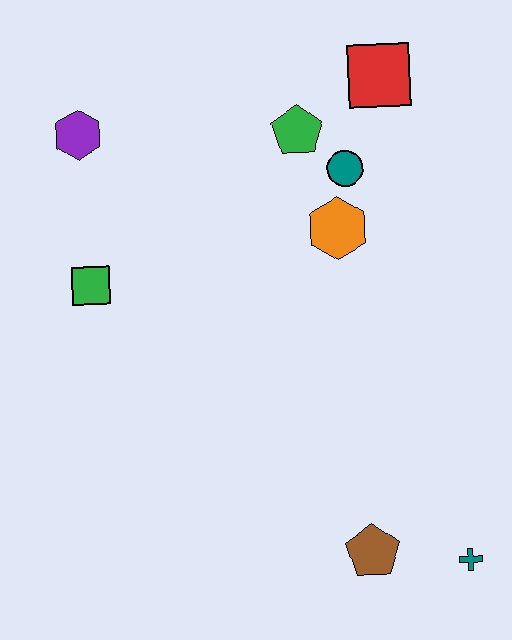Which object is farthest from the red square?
The teal cross is farthest from the red square.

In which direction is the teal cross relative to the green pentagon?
The teal cross is below the green pentagon.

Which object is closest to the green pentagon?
The teal circle is closest to the green pentagon.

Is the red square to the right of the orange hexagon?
Yes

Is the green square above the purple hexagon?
No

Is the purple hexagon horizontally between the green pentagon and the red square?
No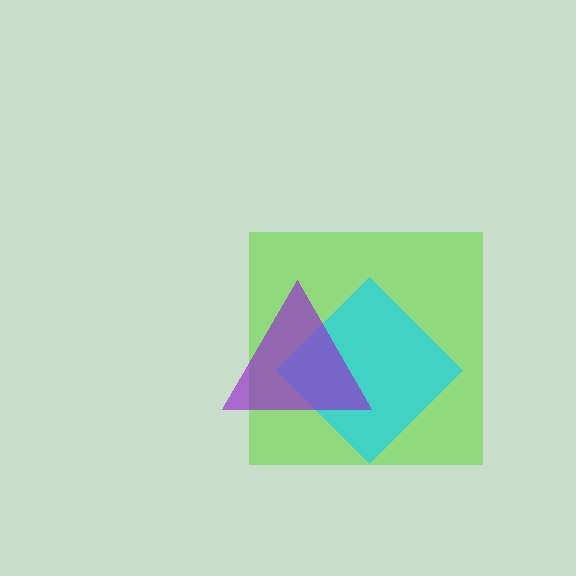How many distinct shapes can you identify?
There are 3 distinct shapes: a lime square, a cyan diamond, a purple triangle.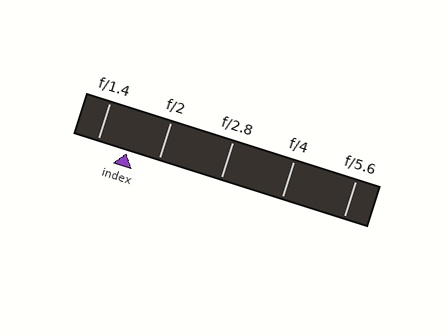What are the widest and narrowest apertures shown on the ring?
The widest aperture shown is f/1.4 and the narrowest is f/5.6.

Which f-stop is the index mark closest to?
The index mark is closest to f/1.4.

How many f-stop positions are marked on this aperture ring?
There are 5 f-stop positions marked.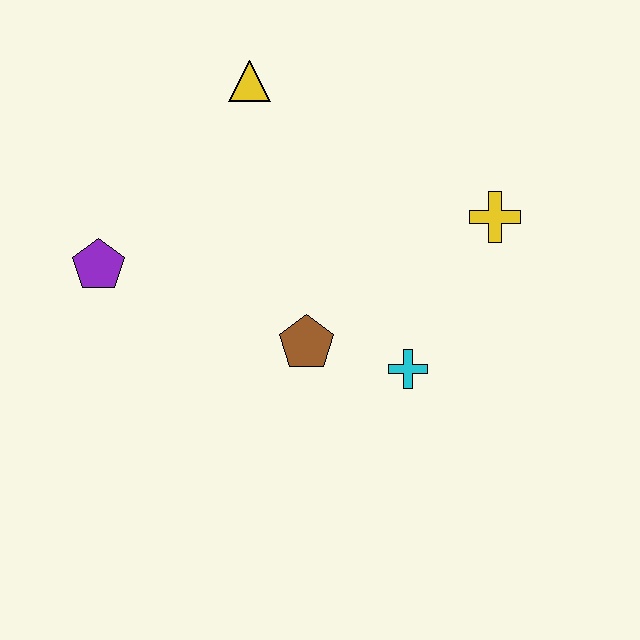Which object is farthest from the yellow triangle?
The cyan cross is farthest from the yellow triangle.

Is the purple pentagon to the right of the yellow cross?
No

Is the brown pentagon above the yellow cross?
No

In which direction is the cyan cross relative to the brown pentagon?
The cyan cross is to the right of the brown pentagon.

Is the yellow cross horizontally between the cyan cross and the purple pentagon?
No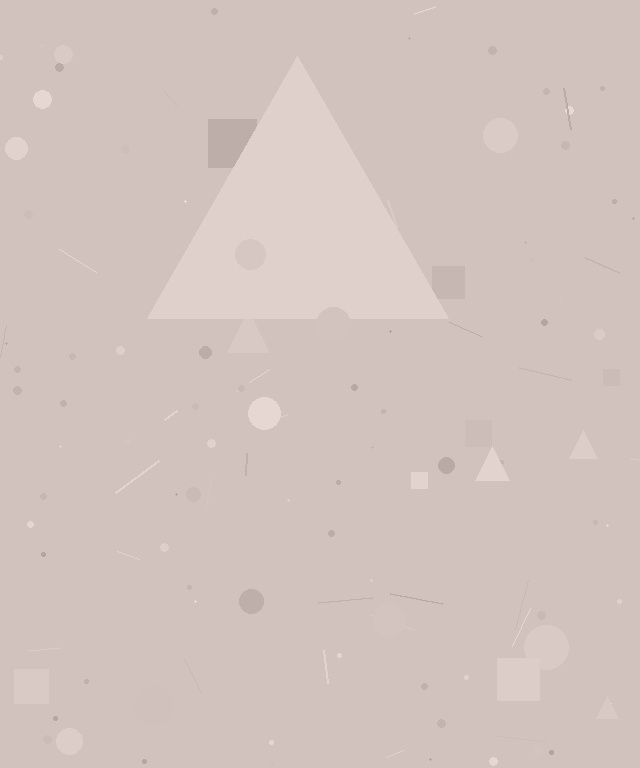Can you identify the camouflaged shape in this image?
The camouflaged shape is a triangle.